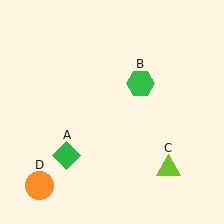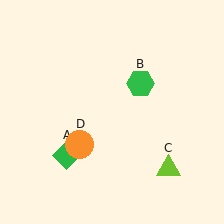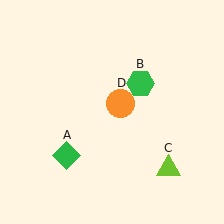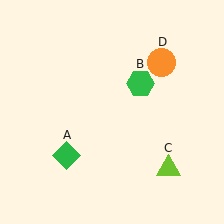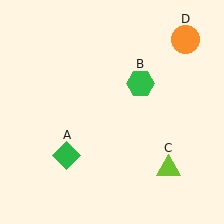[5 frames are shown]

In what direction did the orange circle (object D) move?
The orange circle (object D) moved up and to the right.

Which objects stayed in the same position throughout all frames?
Green diamond (object A) and green hexagon (object B) and lime triangle (object C) remained stationary.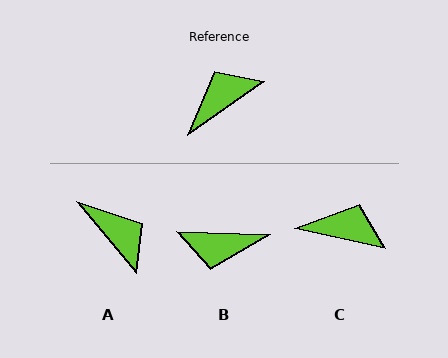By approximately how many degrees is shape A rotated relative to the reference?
Approximately 85 degrees clockwise.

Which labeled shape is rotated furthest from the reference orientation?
B, about 143 degrees away.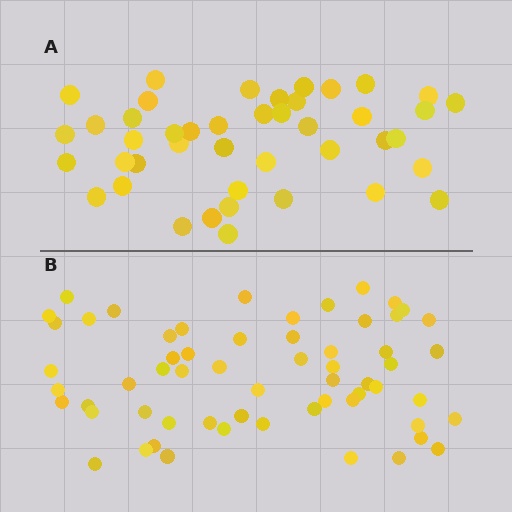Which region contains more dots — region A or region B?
Region B (the bottom region) has more dots.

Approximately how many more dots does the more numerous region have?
Region B has approximately 15 more dots than region A.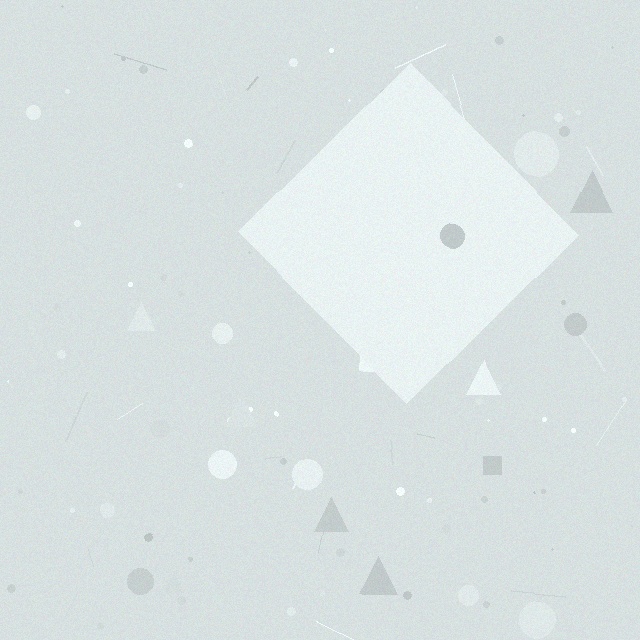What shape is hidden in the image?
A diamond is hidden in the image.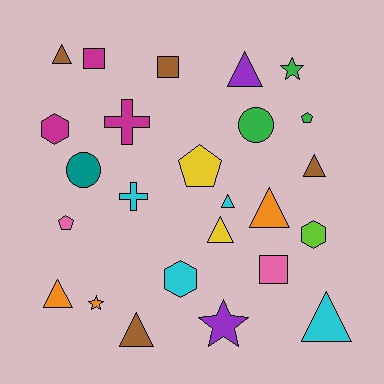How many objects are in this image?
There are 25 objects.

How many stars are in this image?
There are 3 stars.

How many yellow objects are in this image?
There are 2 yellow objects.